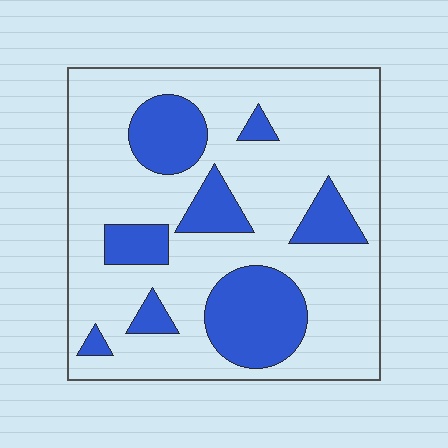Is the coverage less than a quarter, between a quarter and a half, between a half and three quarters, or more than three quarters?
Between a quarter and a half.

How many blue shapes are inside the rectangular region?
8.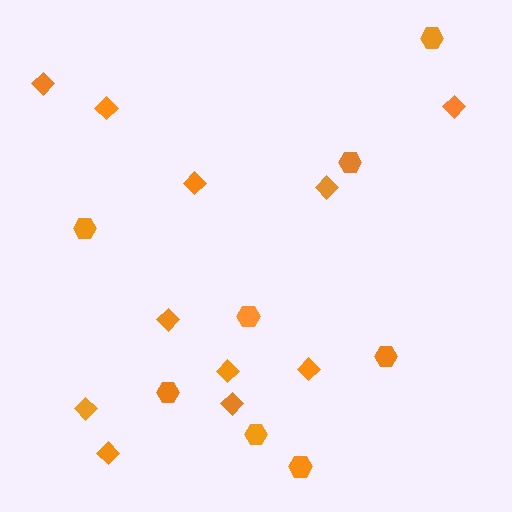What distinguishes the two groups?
There are 2 groups: one group of diamonds (11) and one group of hexagons (8).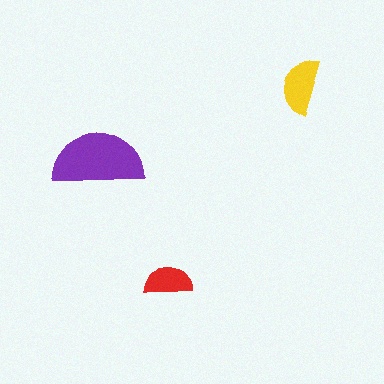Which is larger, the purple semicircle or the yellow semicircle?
The purple one.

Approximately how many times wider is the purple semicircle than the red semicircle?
About 2 times wider.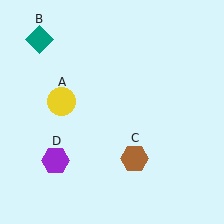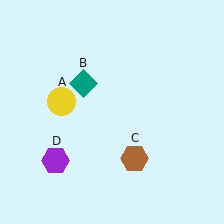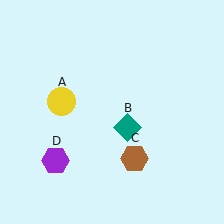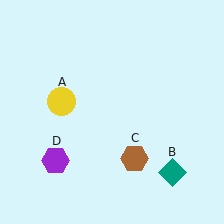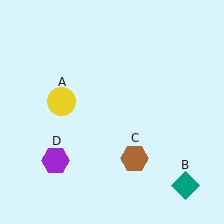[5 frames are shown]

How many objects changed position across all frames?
1 object changed position: teal diamond (object B).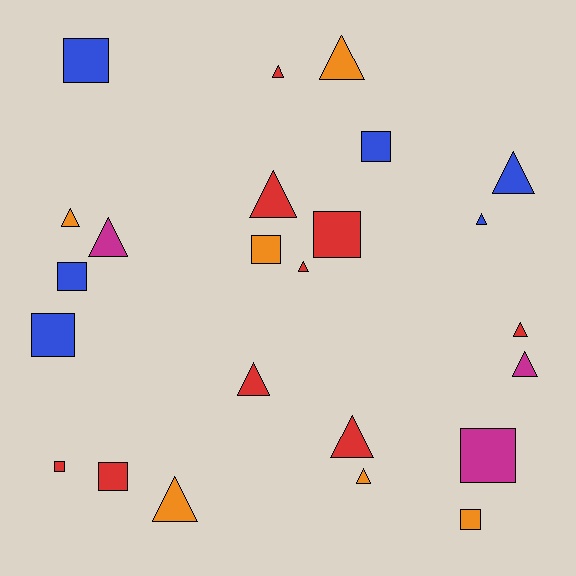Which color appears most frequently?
Red, with 9 objects.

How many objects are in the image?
There are 24 objects.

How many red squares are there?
There are 3 red squares.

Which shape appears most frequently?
Triangle, with 14 objects.